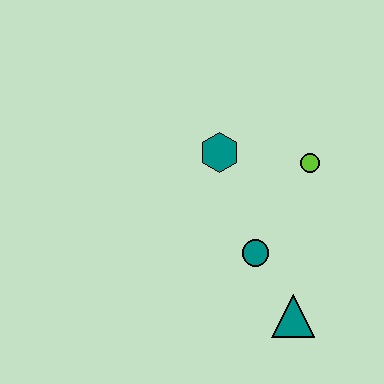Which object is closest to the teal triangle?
The teal circle is closest to the teal triangle.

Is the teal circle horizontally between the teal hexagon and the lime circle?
Yes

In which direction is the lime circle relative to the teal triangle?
The lime circle is above the teal triangle.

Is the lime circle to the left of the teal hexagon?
No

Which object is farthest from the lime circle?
The teal triangle is farthest from the lime circle.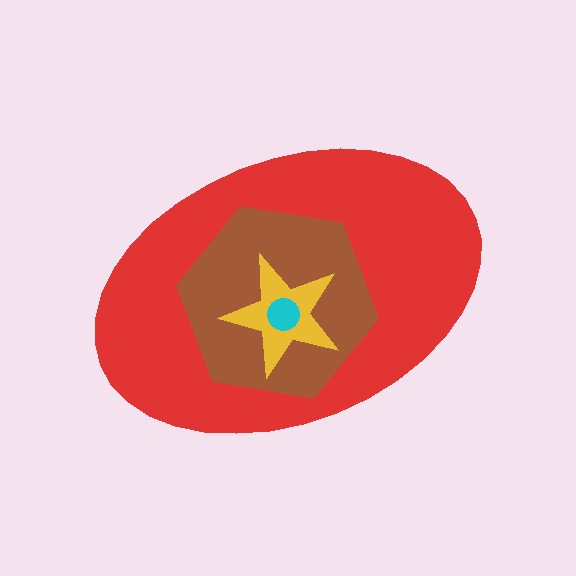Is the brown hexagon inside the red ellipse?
Yes.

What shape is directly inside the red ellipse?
The brown hexagon.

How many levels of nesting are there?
4.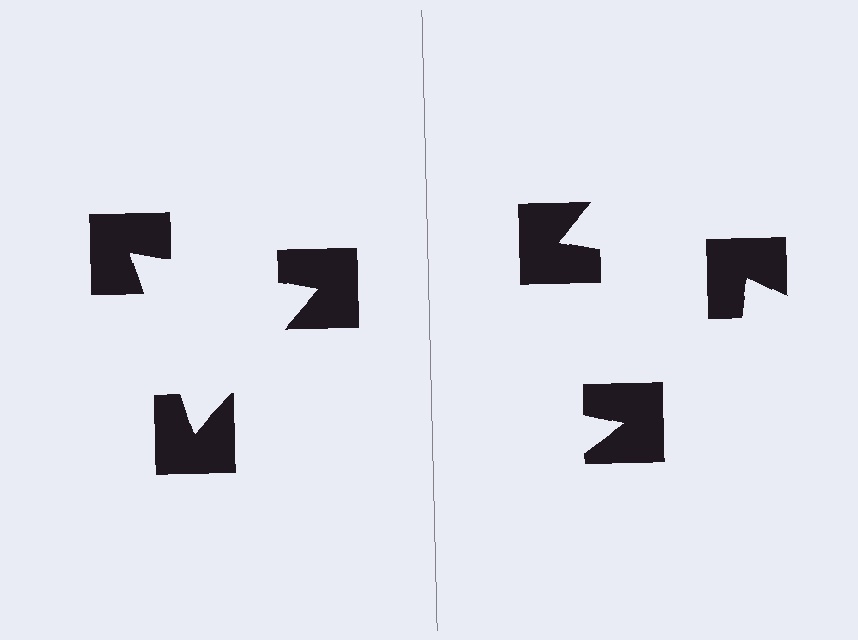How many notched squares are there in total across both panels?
6 — 3 on each side.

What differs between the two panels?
The notched squares are positioned identically on both sides; only the wedge orientations differ. On the left they align to a triangle; on the right they are misaligned.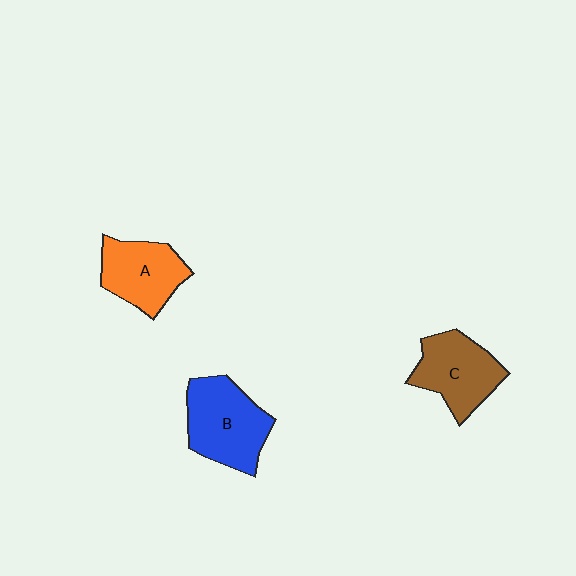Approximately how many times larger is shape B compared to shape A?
Approximately 1.3 times.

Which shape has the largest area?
Shape B (blue).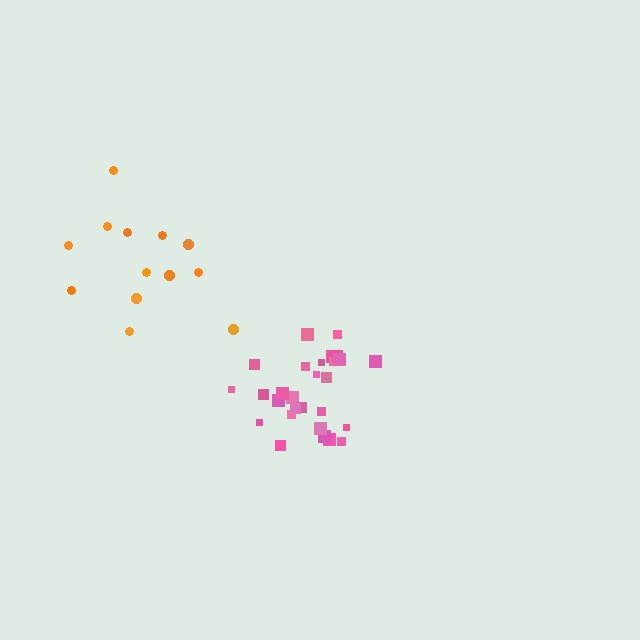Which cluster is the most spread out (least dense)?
Orange.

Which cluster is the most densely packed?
Pink.